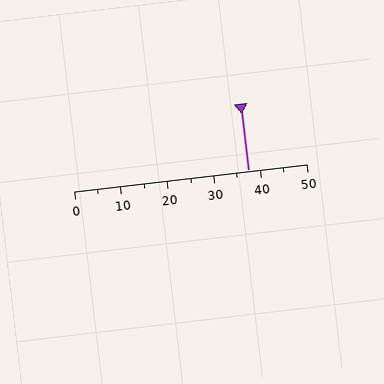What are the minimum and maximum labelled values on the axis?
The axis runs from 0 to 50.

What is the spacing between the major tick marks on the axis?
The major ticks are spaced 10 apart.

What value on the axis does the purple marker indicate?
The marker indicates approximately 37.5.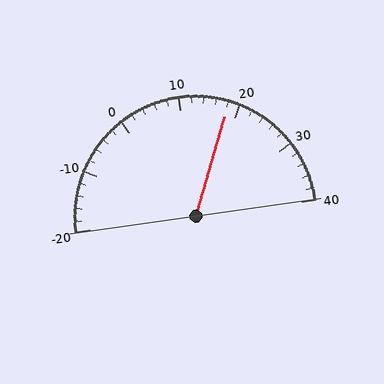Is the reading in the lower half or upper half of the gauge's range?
The reading is in the upper half of the range (-20 to 40).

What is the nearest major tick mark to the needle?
The nearest major tick mark is 20.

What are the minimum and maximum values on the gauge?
The gauge ranges from -20 to 40.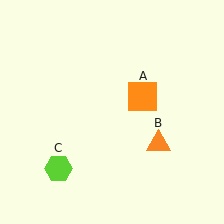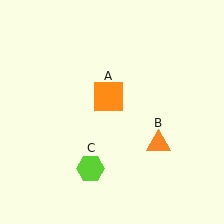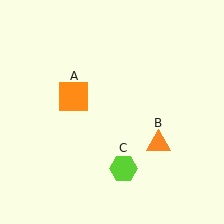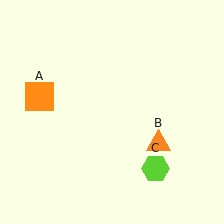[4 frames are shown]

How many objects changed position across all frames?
2 objects changed position: orange square (object A), lime hexagon (object C).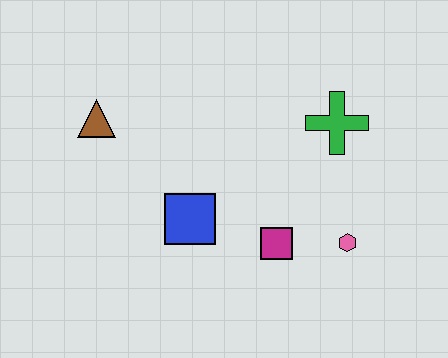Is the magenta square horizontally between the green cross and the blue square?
Yes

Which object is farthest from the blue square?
The green cross is farthest from the blue square.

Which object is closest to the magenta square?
The pink hexagon is closest to the magenta square.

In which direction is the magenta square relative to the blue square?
The magenta square is to the right of the blue square.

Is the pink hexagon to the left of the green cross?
No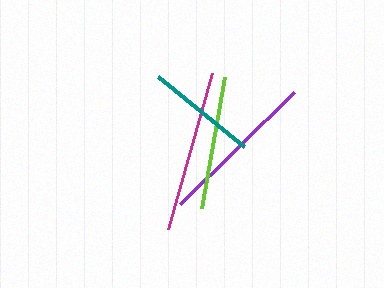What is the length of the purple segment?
The purple segment is approximately 160 pixels long.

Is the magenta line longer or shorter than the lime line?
The magenta line is longer than the lime line.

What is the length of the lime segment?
The lime segment is approximately 133 pixels long.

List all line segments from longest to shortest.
From longest to shortest: magenta, purple, lime, teal.